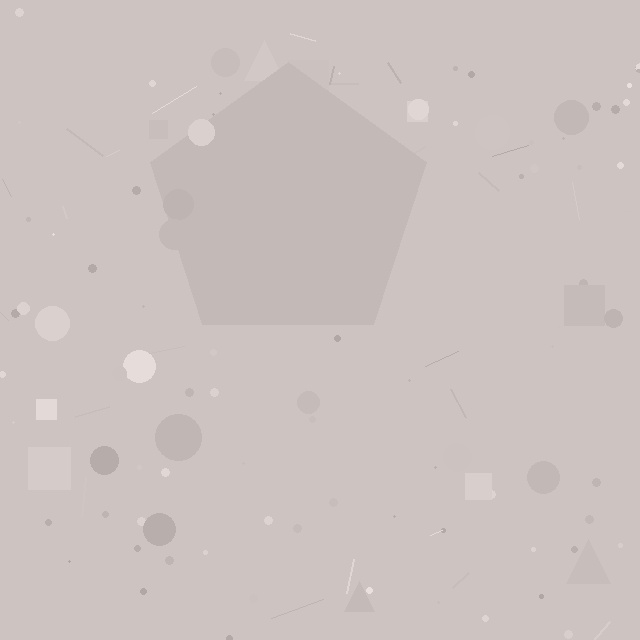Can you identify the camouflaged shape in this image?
The camouflaged shape is a pentagon.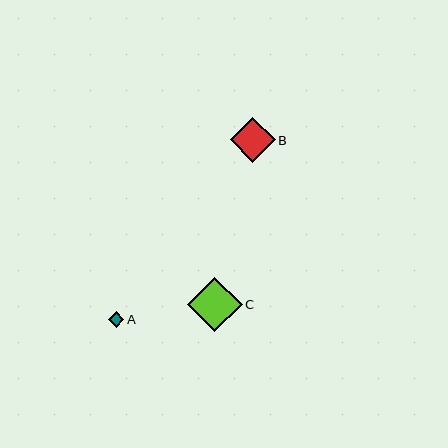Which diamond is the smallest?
Diamond A is the smallest with a size of approximately 15 pixels.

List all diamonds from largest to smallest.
From largest to smallest: C, B, A.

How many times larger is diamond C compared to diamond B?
Diamond C is approximately 1.2 times the size of diamond B.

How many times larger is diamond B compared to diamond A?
Diamond B is approximately 2.9 times the size of diamond A.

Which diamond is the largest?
Diamond C is the largest with a size of approximately 55 pixels.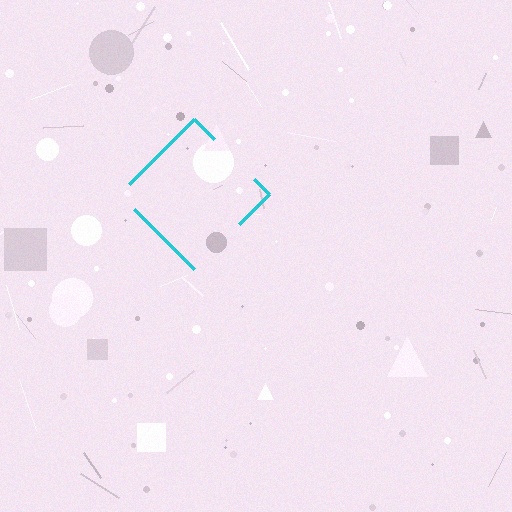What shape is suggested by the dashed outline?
The dashed outline suggests a diamond.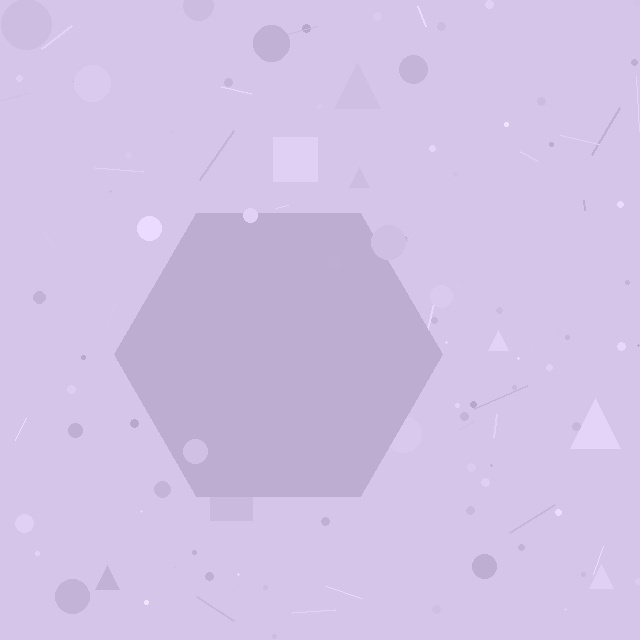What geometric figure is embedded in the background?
A hexagon is embedded in the background.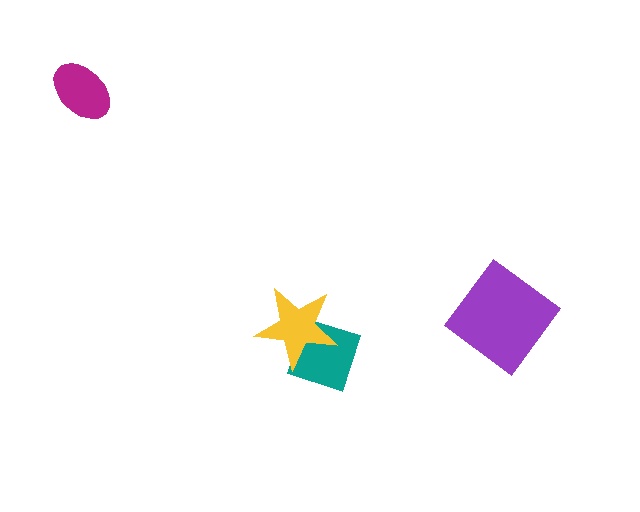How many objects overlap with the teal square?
1 object overlaps with the teal square.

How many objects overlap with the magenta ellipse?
0 objects overlap with the magenta ellipse.